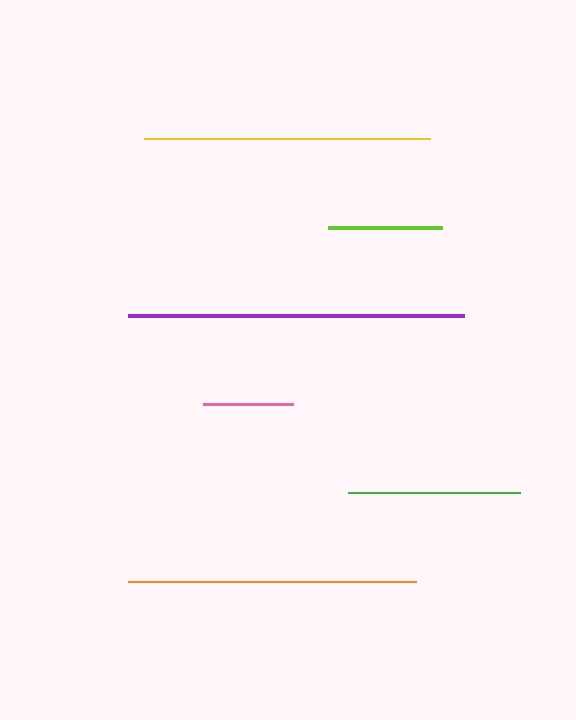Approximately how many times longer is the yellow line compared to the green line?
The yellow line is approximately 1.7 times the length of the green line.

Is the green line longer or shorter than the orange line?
The orange line is longer than the green line.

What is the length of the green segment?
The green segment is approximately 172 pixels long.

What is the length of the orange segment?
The orange segment is approximately 288 pixels long.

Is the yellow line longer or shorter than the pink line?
The yellow line is longer than the pink line.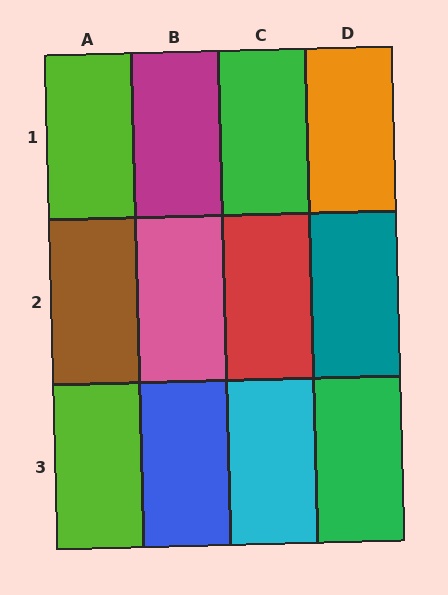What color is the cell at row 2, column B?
Pink.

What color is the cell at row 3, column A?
Lime.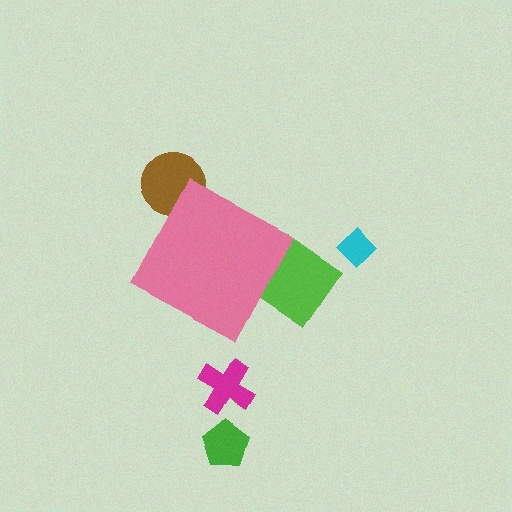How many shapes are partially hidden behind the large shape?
2 shapes are partially hidden.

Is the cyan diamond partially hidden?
No, the cyan diamond is fully visible.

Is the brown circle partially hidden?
Yes, the brown circle is partially hidden behind the pink diamond.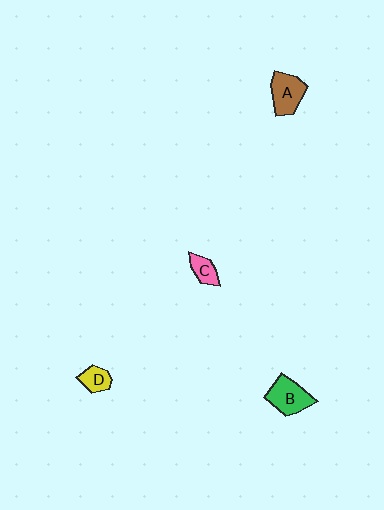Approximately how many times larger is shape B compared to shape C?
Approximately 1.9 times.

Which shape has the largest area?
Shape B (green).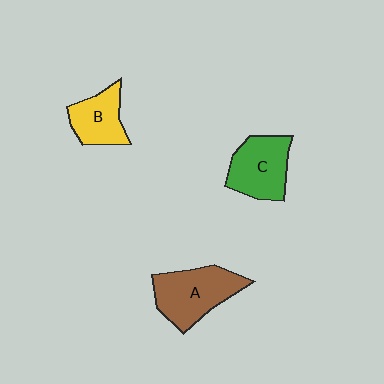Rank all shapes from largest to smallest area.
From largest to smallest: A (brown), C (green), B (yellow).